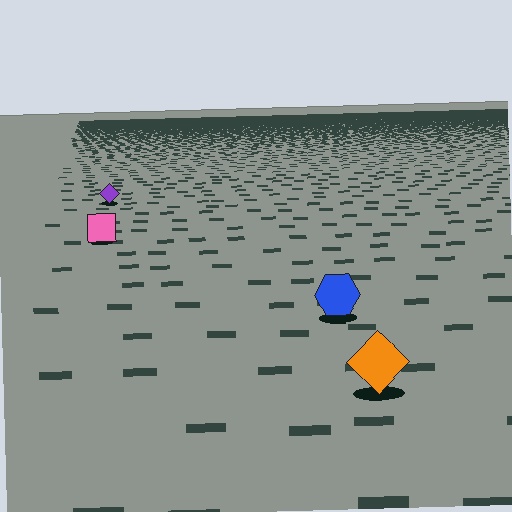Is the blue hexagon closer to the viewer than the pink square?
Yes. The blue hexagon is closer — you can tell from the texture gradient: the ground texture is coarser near it.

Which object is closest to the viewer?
The orange diamond is closest. The texture marks near it are larger and more spread out.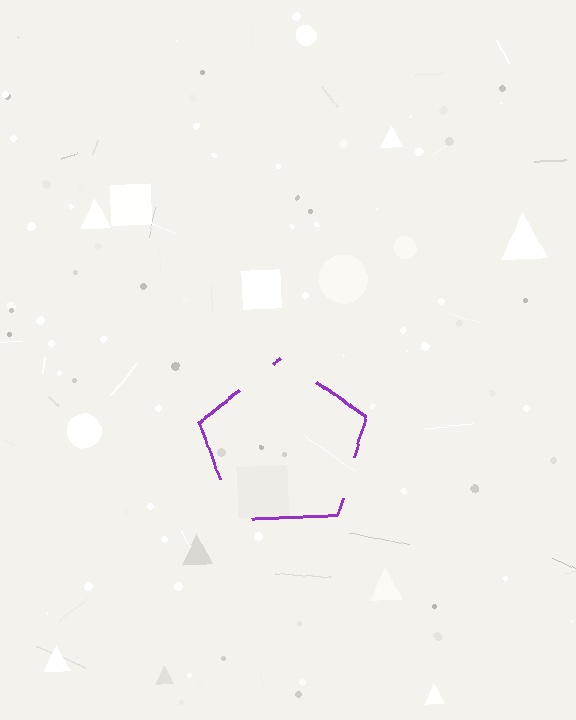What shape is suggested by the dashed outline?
The dashed outline suggests a pentagon.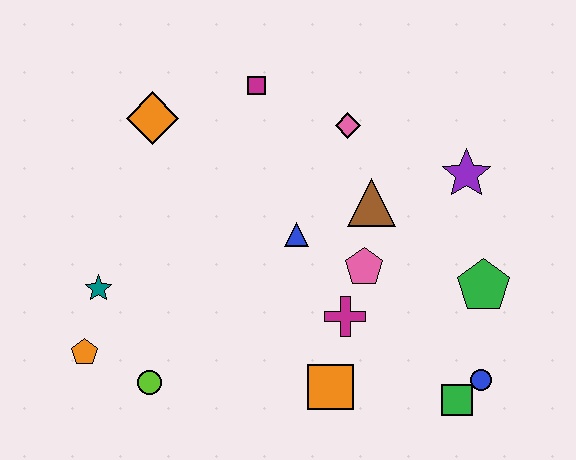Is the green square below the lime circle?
Yes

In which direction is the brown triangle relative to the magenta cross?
The brown triangle is above the magenta cross.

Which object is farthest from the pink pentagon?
The orange pentagon is farthest from the pink pentagon.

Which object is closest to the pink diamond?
The brown triangle is closest to the pink diamond.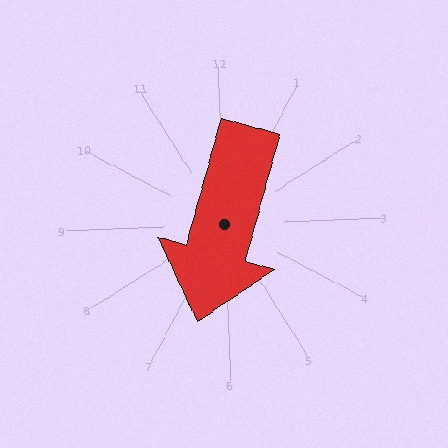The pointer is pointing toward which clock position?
Roughly 7 o'clock.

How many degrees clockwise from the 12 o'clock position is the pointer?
Approximately 198 degrees.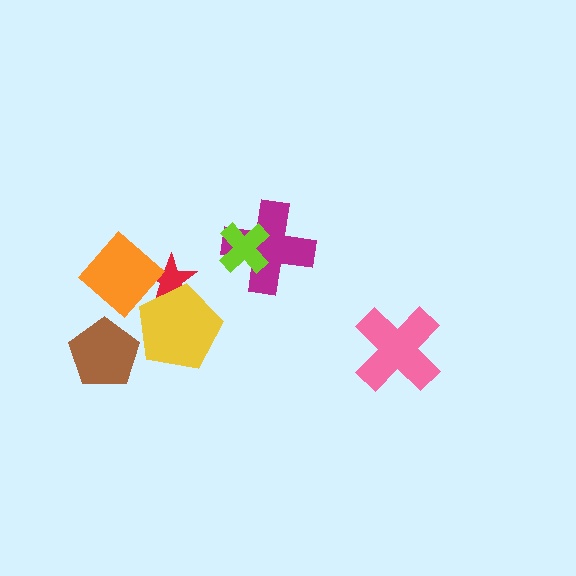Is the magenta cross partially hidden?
Yes, it is partially covered by another shape.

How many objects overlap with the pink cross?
0 objects overlap with the pink cross.